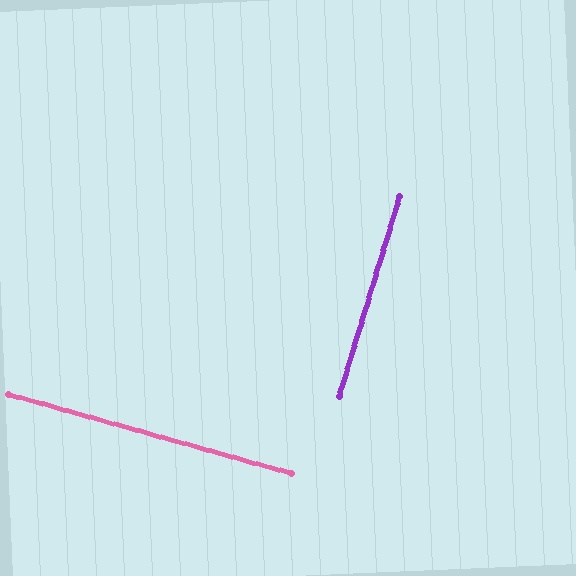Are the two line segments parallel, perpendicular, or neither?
Perpendicular — they meet at approximately 89°.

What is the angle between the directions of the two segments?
Approximately 89 degrees.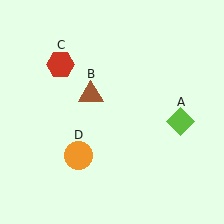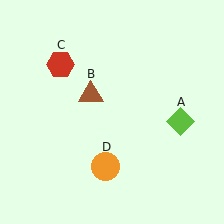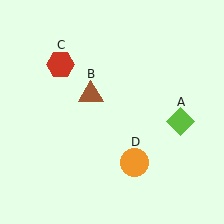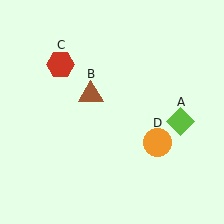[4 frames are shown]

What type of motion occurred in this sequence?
The orange circle (object D) rotated counterclockwise around the center of the scene.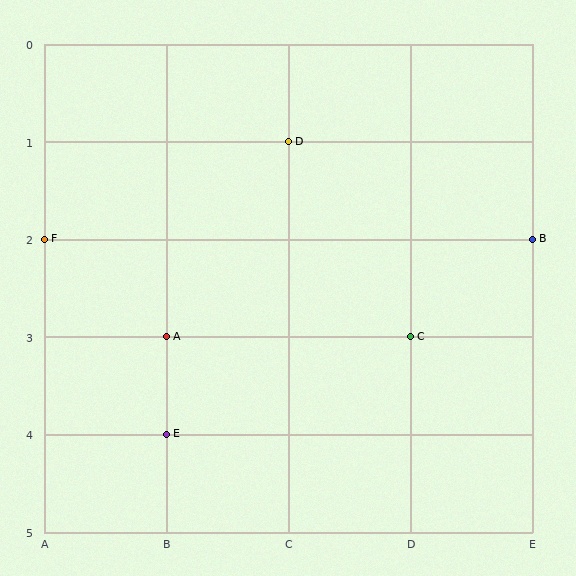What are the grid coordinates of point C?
Point C is at grid coordinates (D, 3).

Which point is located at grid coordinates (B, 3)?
Point A is at (B, 3).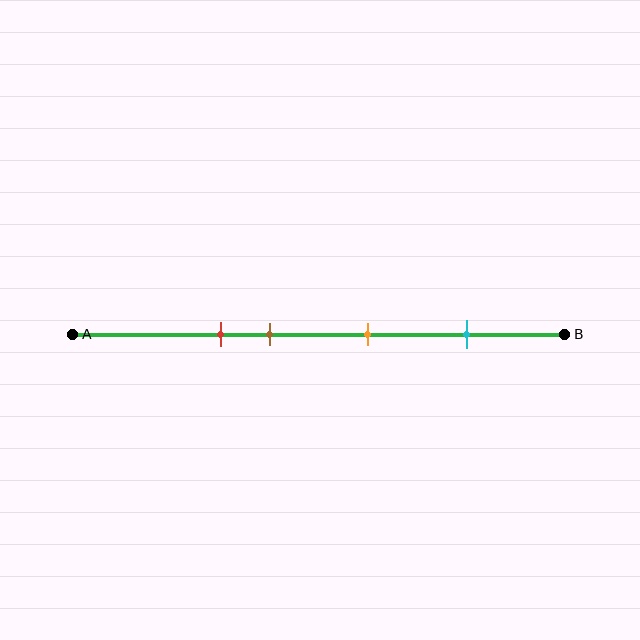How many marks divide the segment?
There are 4 marks dividing the segment.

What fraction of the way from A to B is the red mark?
The red mark is approximately 30% (0.3) of the way from A to B.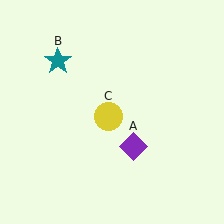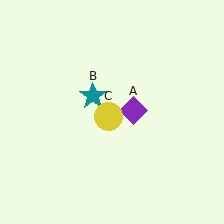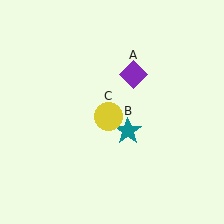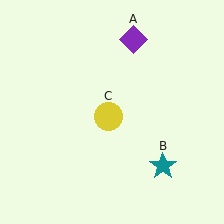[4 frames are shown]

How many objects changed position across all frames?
2 objects changed position: purple diamond (object A), teal star (object B).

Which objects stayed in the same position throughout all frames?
Yellow circle (object C) remained stationary.